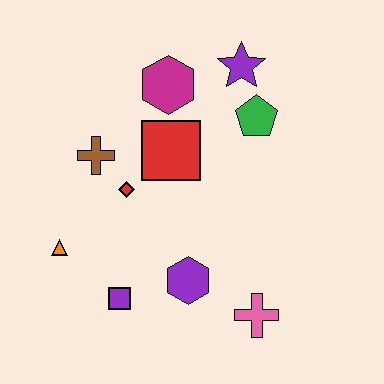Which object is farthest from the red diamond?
The pink cross is farthest from the red diamond.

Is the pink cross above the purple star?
No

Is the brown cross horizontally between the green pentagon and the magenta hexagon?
No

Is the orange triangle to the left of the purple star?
Yes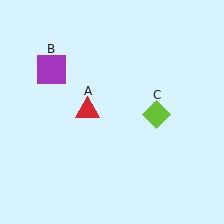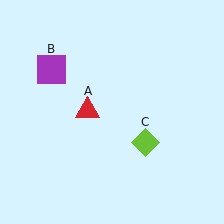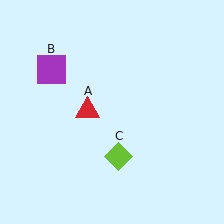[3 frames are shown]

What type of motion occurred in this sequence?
The lime diamond (object C) rotated clockwise around the center of the scene.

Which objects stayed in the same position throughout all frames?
Red triangle (object A) and purple square (object B) remained stationary.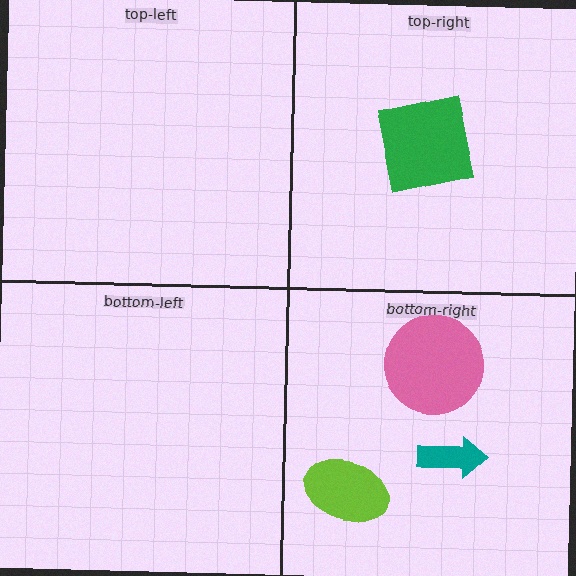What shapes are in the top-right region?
The green square.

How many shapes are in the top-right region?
1.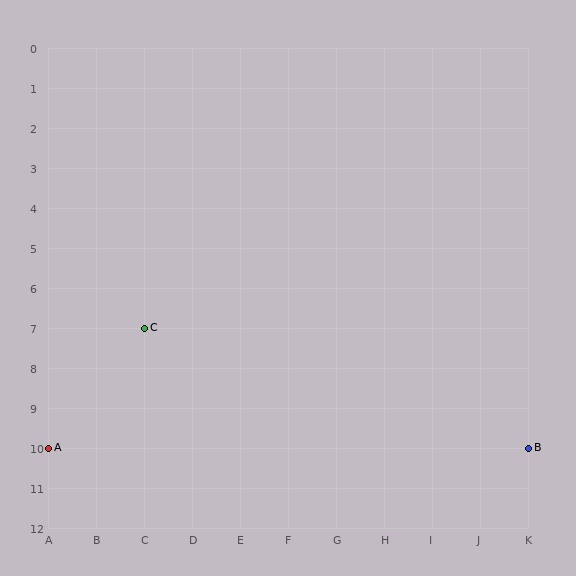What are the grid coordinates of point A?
Point A is at grid coordinates (A, 10).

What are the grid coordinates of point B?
Point B is at grid coordinates (K, 10).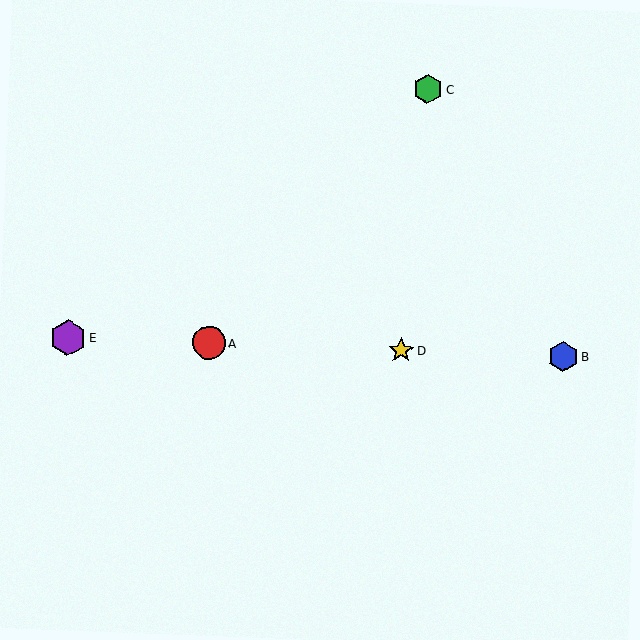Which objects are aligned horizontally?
Objects A, B, D, E are aligned horizontally.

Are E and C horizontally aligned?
No, E is at y≈338 and C is at y≈89.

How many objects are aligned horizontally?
4 objects (A, B, D, E) are aligned horizontally.